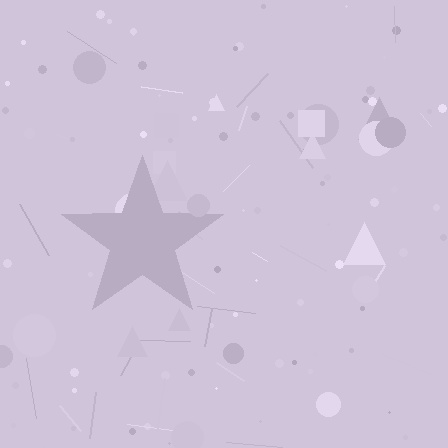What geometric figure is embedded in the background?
A star is embedded in the background.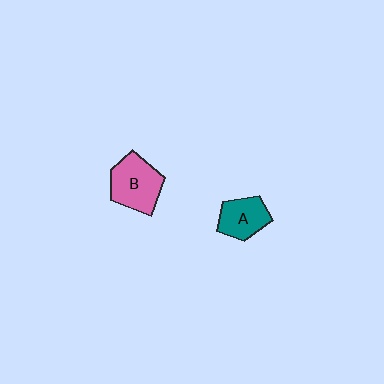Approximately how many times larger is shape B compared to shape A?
Approximately 1.3 times.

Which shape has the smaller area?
Shape A (teal).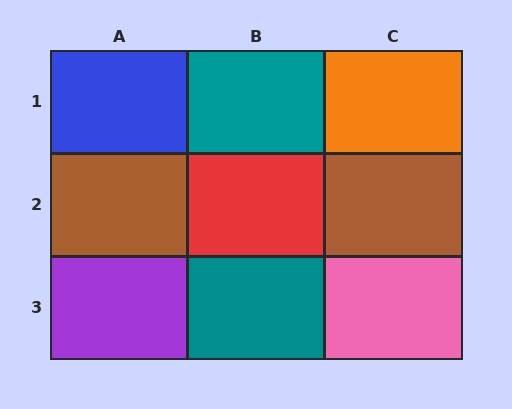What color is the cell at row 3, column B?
Teal.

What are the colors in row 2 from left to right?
Brown, red, brown.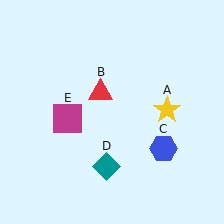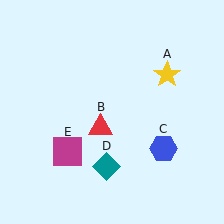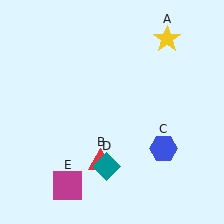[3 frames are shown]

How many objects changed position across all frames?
3 objects changed position: yellow star (object A), red triangle (object B), magenta square (object E).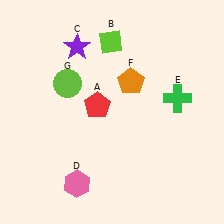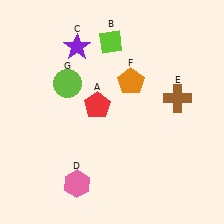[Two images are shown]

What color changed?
The cross (E) changed from green in Image 1 to brown in Image 2.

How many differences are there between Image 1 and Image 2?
There is 1 difference between the two images.